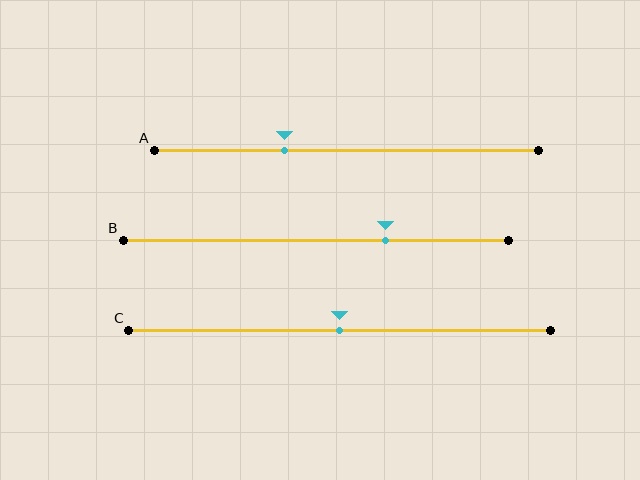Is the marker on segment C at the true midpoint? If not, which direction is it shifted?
Yes, the marker on segment C is at the true midpoint.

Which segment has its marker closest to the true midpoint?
Segment C has its marker closest to the true midpoint.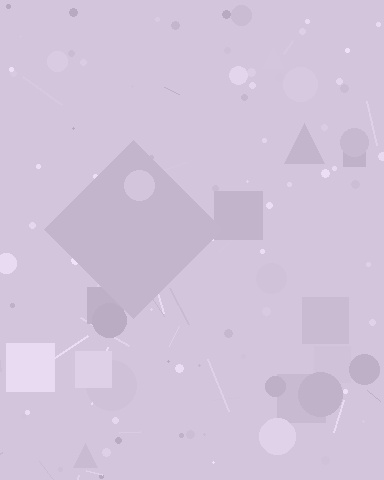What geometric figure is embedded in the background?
A diamond is embedded in the background.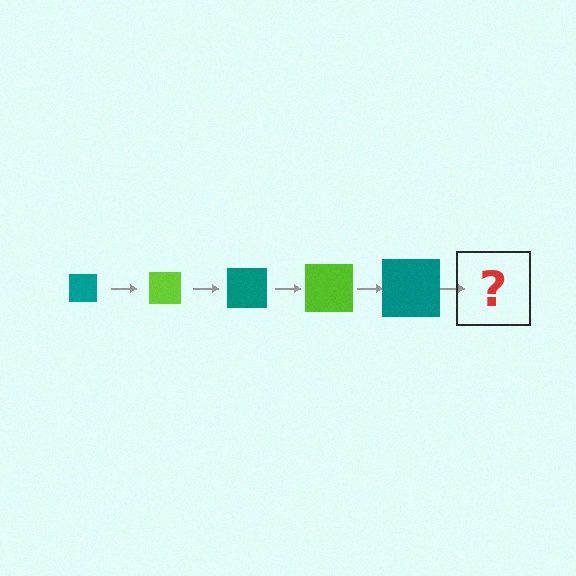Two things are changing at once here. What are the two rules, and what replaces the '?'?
The two rules are that the square grows larger each step and the color cycles through teal and lime. The '?' should be a lime square, larger than the previous one.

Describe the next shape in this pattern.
It should be a lime square, larger than the previous one.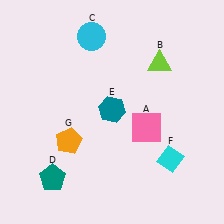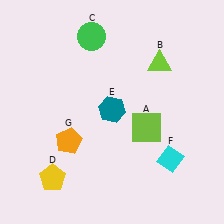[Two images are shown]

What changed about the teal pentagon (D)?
In Image 1, D is teal. In Image 2, it changed to yellow.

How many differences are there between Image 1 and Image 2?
There are 3 differences between the two images.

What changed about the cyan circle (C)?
In Image 1, C is cyan. In Image 2, it changed to green.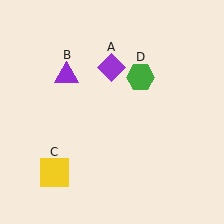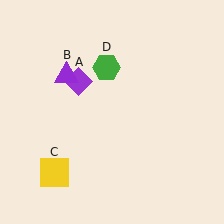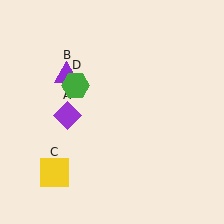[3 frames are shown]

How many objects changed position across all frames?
2 objects changed position: purple diamond (object A), green hexagon (object D).